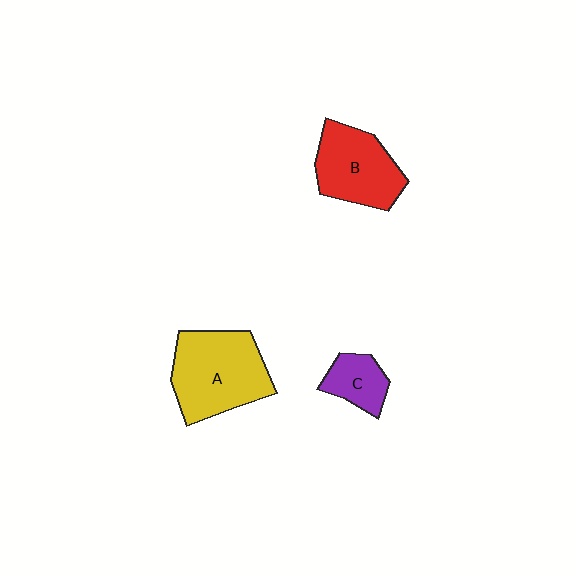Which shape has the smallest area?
Shape C (purple).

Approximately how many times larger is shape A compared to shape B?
Approximately 1.3 times.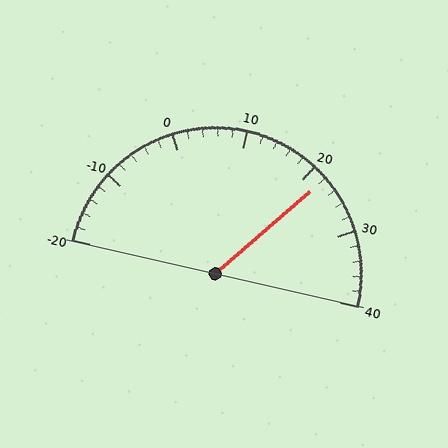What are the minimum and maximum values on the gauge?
The gauge ranges from -20 to 40.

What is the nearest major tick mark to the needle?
The nearest major tick mark is 20.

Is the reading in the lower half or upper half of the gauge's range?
The reading is in the upper half of the range (-20 to 40).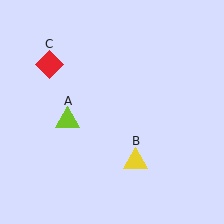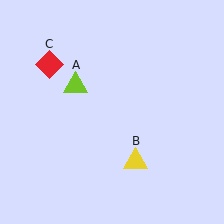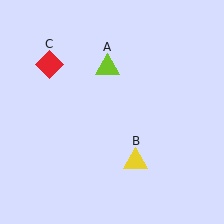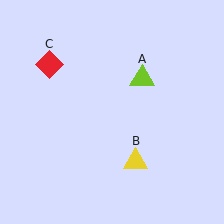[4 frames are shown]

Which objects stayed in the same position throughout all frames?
Yellow triangle (object B) and red diamond (object C) remained stationary.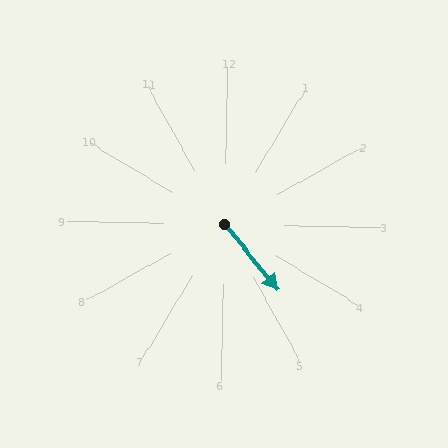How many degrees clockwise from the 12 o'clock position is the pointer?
Approximately 140 degrees.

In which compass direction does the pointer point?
Southeast.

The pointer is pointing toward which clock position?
Roughly 5 o'clock.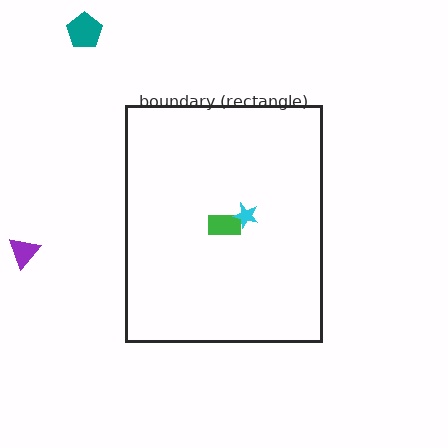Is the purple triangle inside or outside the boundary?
Outside.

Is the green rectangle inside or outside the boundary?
Inside.